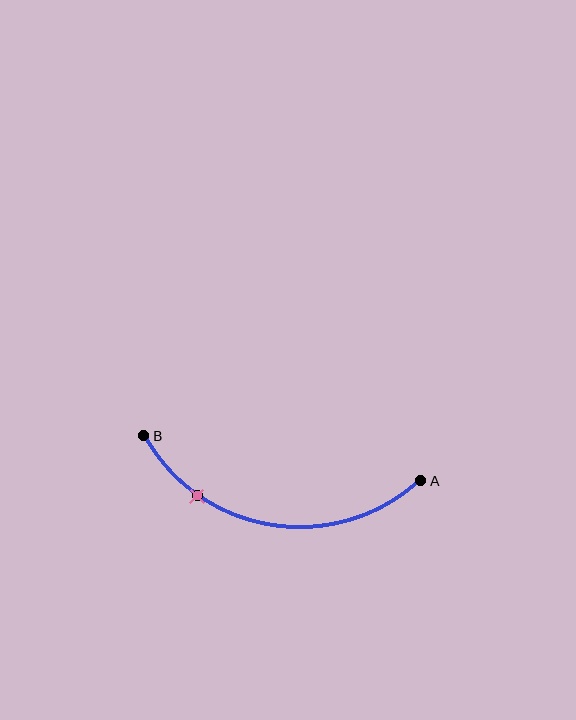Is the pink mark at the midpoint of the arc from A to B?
No. The pink mark lies on the arc but is closer to endpoint B. The arc midpoint would be at the point on the curve equidistant along the arc from both A and B.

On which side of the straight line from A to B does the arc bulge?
The arc bulges below the straight line connecting A and B.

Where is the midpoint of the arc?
The arc midpoint is the point on the curve farthest from the straight line joining A and B. It sits below that line.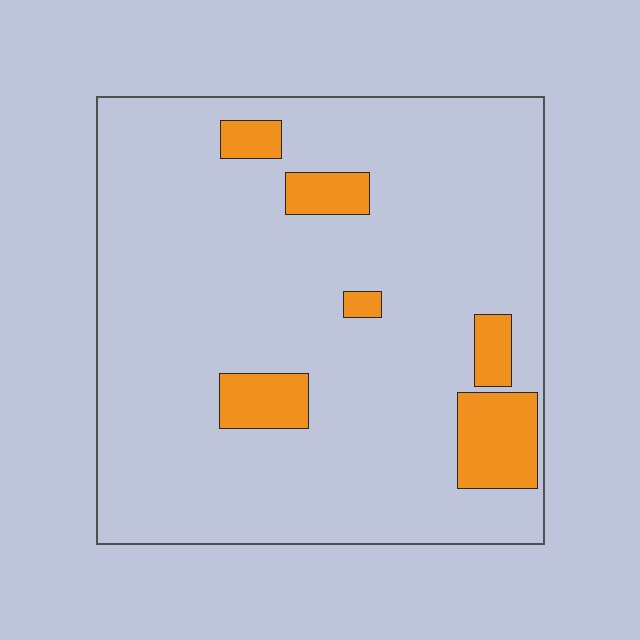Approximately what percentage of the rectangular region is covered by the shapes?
Approximately 10%.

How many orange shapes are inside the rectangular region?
6.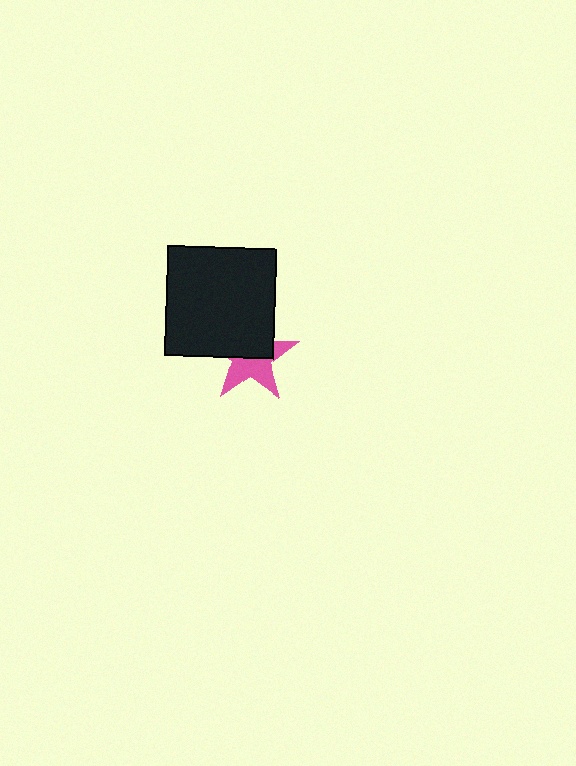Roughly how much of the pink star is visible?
About half of it is visible (roughly 51%).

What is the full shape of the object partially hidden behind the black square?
The partially hidden object is a pink star.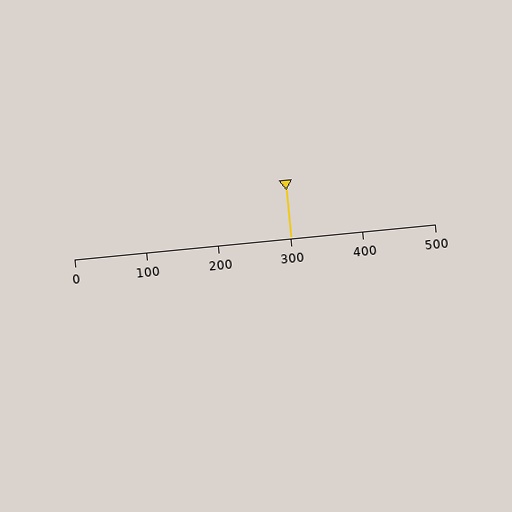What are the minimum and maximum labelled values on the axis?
The axis runs from 0 to 500.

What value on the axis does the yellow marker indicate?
The marker indicates approximately 300.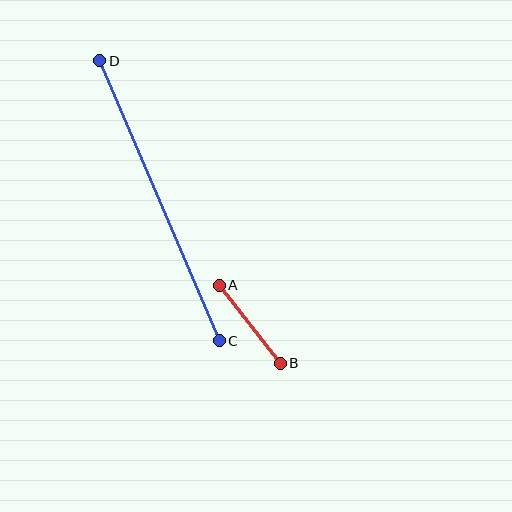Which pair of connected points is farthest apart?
Points C and D are farthest apart.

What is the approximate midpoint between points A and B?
The midpoint is at approximately (250, 324) pixels.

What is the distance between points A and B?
The distance is approximately 99 pixels.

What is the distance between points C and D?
The distance is approximately 304 pixels.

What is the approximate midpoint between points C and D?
The midpoint is at approximately (160, 201) pixels.